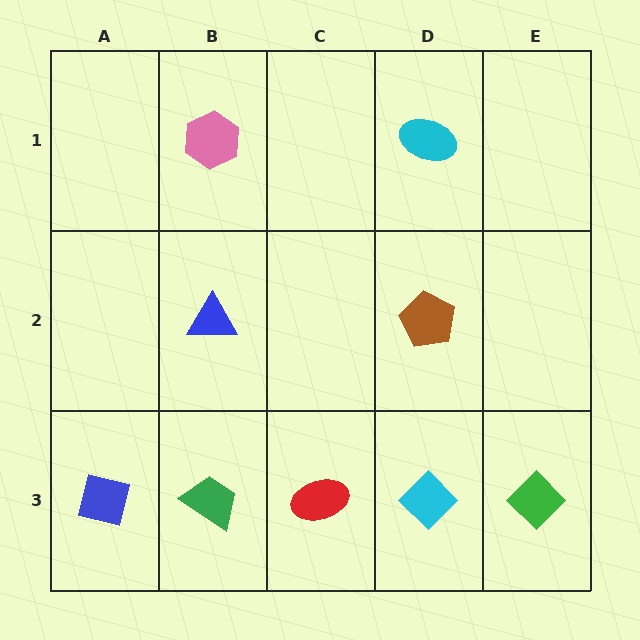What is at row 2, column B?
A blue triangle.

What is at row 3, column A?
A blue square.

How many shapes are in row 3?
5 shapes.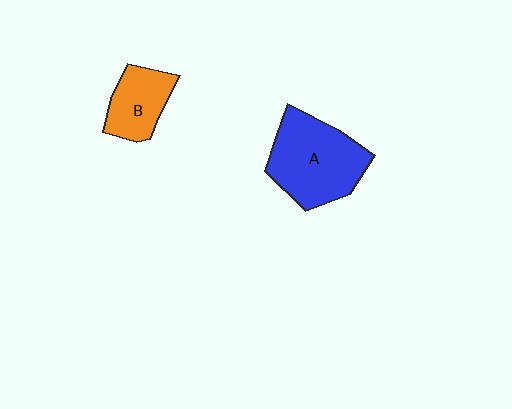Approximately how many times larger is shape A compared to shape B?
Approximately 1.8 times.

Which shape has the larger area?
Shape A (blue).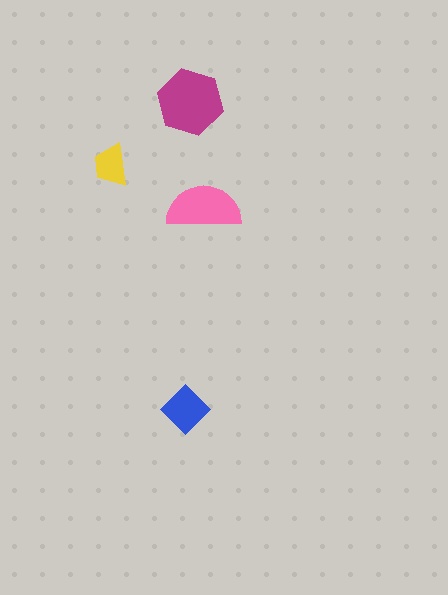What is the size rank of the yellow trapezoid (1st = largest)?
4th.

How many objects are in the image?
There are 4 objects in the image.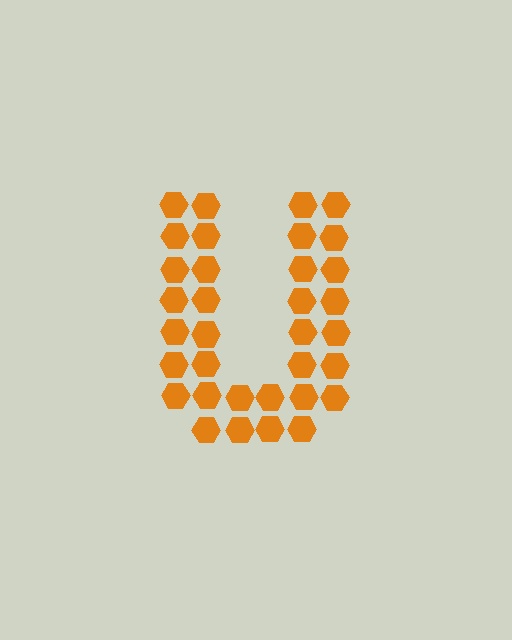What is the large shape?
The large shape is the letter U.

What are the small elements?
The small elements are hexagons.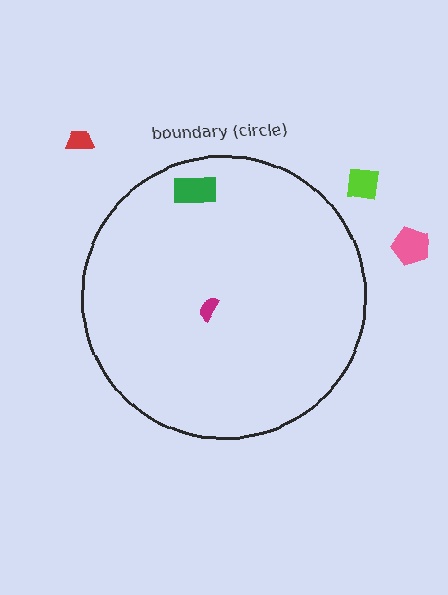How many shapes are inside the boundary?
2 inside, 3 outside.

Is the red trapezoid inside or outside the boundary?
Outside.